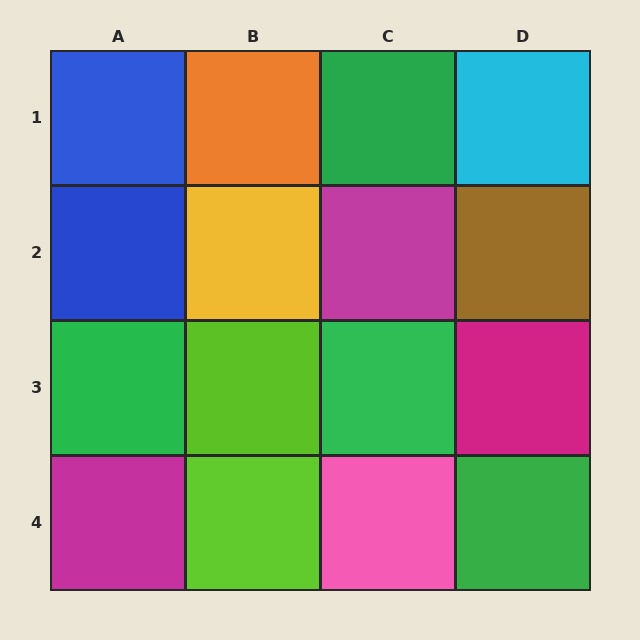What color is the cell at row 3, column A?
Green.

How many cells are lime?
2 cells are lime.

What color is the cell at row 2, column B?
Yellow.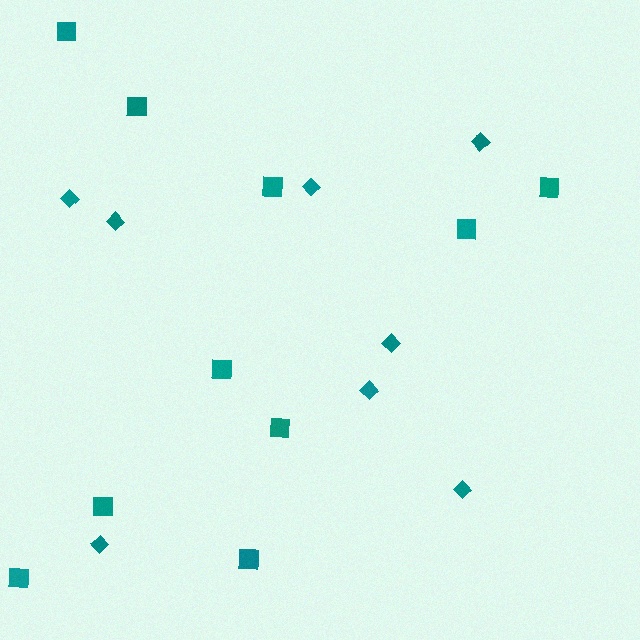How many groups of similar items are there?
There are 2 groups: one group of squares (10) and one group of diamonds (8).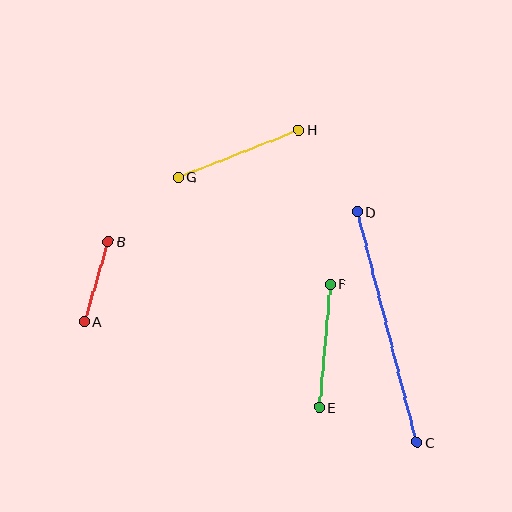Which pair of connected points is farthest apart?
Points C and D are farthest apart.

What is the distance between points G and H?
The distance is approximately 129 pixels.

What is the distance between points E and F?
The distance is approximately 124 pixels.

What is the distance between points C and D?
The distance is approximately 238 pixels.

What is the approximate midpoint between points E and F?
The midpoint is at approximately (325, 346) pixels.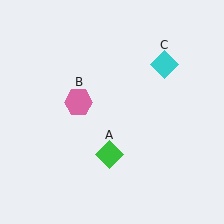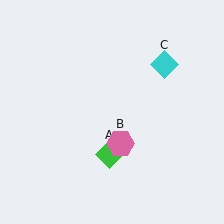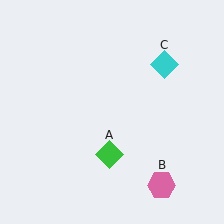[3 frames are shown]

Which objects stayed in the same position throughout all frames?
Green diamond (object A) and cyan diamond (object C) remained stationary.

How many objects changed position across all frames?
1 object changed position: pink hexagon (object B).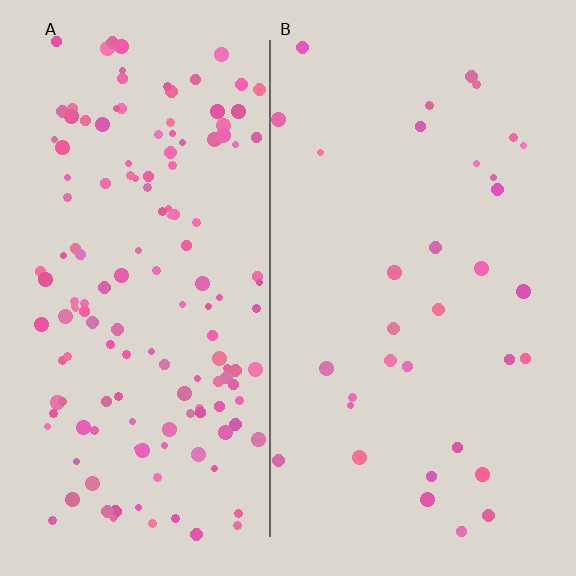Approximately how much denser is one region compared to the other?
Approximately 4.5× — region A over region B.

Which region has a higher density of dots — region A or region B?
A (the left).